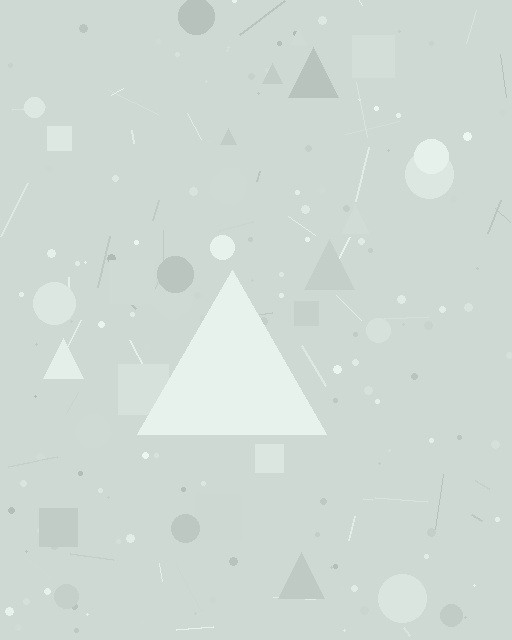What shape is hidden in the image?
A triangle is hidden in the image.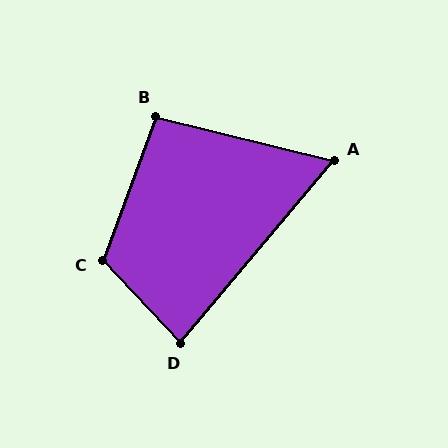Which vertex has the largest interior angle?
C, at approximately 116 degrees.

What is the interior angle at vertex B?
Approximately 97 degrees (obtuse).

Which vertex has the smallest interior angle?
A, at approximately 64 degrees.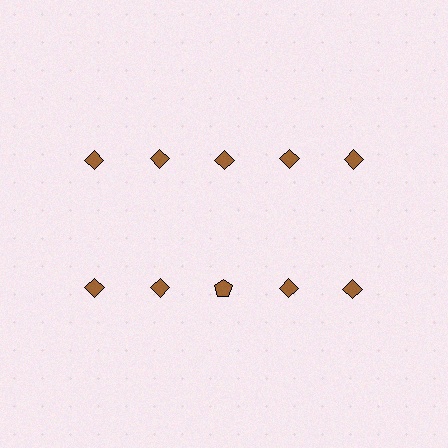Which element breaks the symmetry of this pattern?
The brown pentagon in the second row, center column breaks the symmetry. All other shapes are brown diamonds.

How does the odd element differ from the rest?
It has a different shape: pentagon instead of diamond.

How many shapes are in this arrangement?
There are 10 shapes arranged in a grid pattern.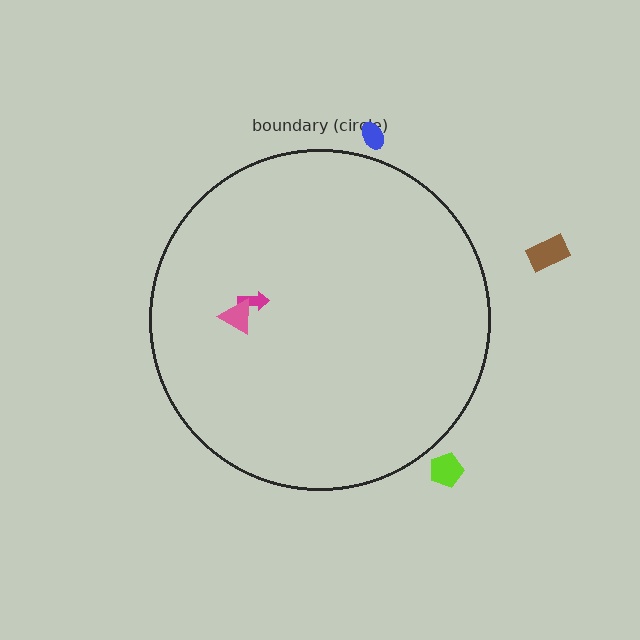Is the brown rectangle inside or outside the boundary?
Outside.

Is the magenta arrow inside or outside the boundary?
Inside.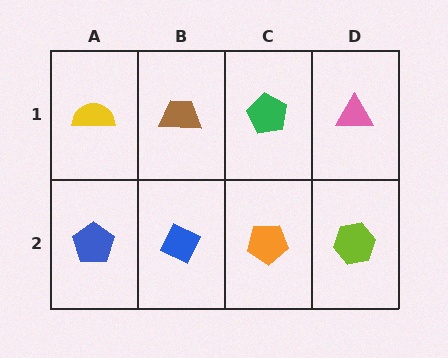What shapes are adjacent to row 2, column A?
A yellow semicircle (row 1, column A), a blue diamond (row 2, column B).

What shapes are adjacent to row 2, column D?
A pink triangle (row 1, column D), an orange pentagon (row 2, column C).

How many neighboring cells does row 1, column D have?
2.